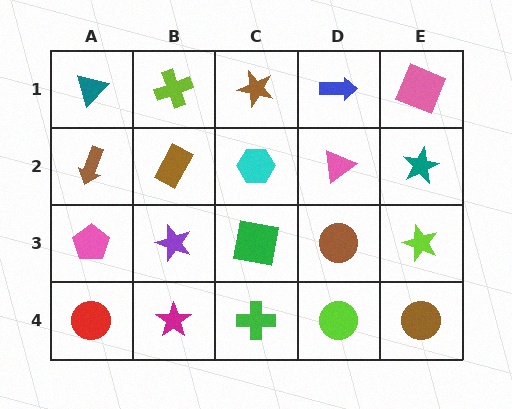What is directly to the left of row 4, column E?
A lime circle.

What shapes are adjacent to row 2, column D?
A blue arrow (row 1, column D), a brown circle (row 3, column D), a cyan hexagon (row 2, column C), a teal star (row 2, column E).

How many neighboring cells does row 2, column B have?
4.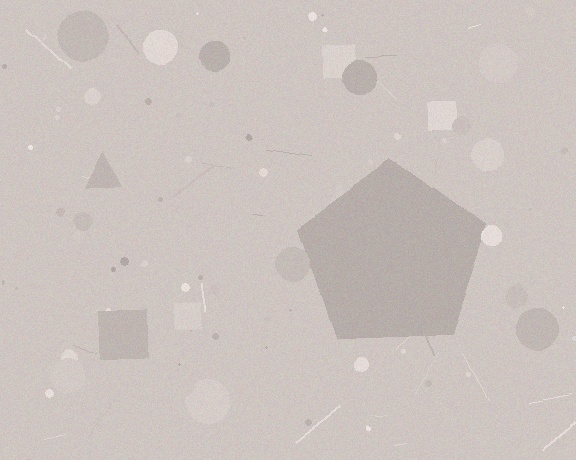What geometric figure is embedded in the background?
A pentagon is embedded in the background.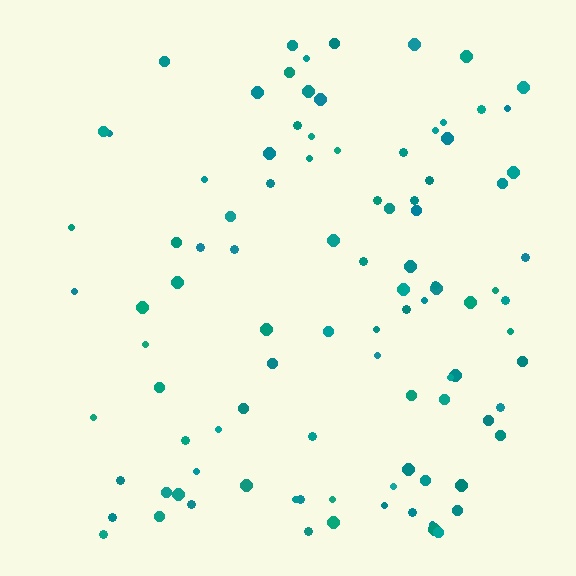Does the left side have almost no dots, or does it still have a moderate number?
Still a moderate number, just noticeably fewer than the right.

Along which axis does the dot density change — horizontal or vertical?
Horizontal.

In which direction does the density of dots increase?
From left to right, with the right side densest.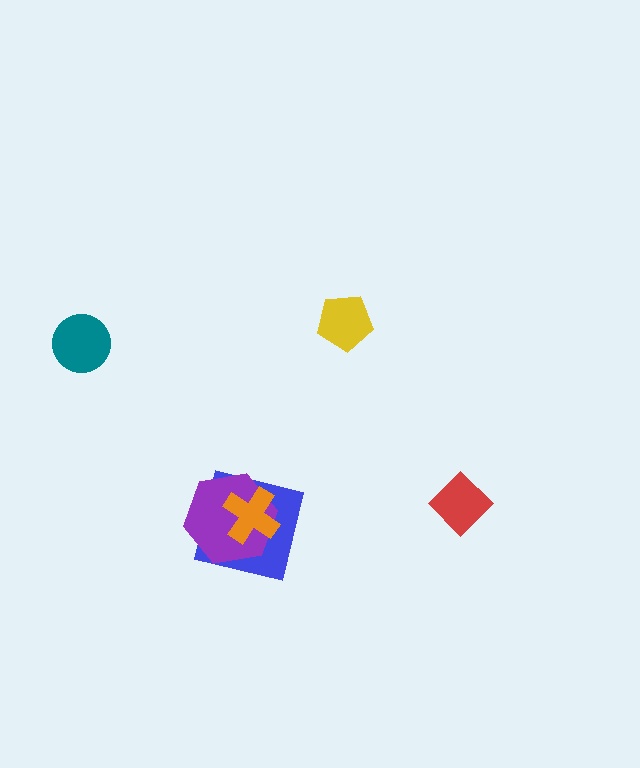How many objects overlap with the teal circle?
0 objects overlap with the teal circle.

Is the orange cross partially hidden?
No, no other shape covers it.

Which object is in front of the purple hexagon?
The orange cross is in front of the purple hexagon.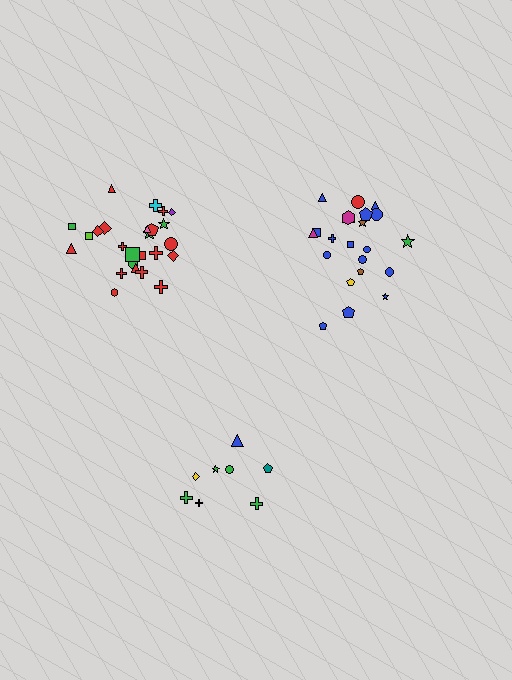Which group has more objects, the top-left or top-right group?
The top-left group.